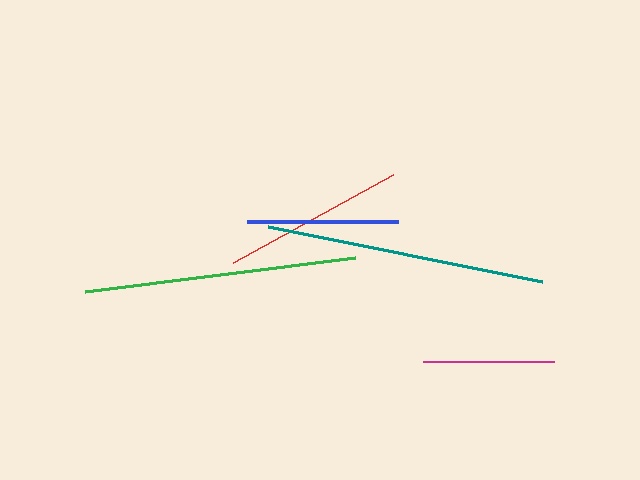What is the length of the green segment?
The green segment is approximately 272 pixels long.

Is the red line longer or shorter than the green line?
The green line is longer than the red line.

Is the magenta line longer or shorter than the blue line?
The blue line is longer than the magenta line.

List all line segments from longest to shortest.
From longest to shortest: teal, green, red, blue, magenta.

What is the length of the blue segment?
The blue segment is approximately 151 pixels long.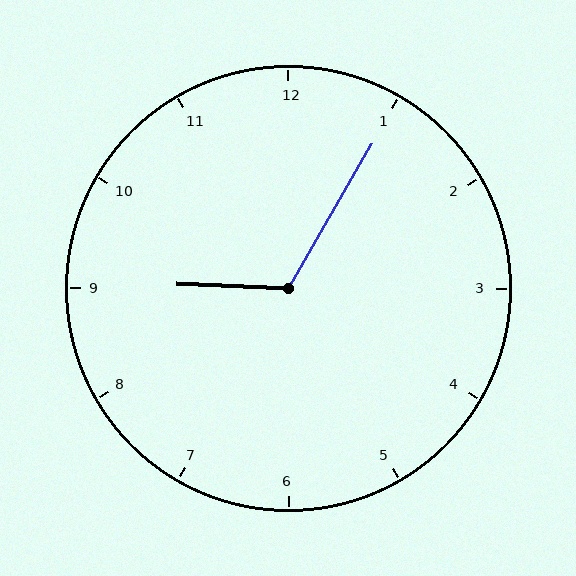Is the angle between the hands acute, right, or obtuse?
It is obtuse.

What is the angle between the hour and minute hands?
Approximately 118 degrees.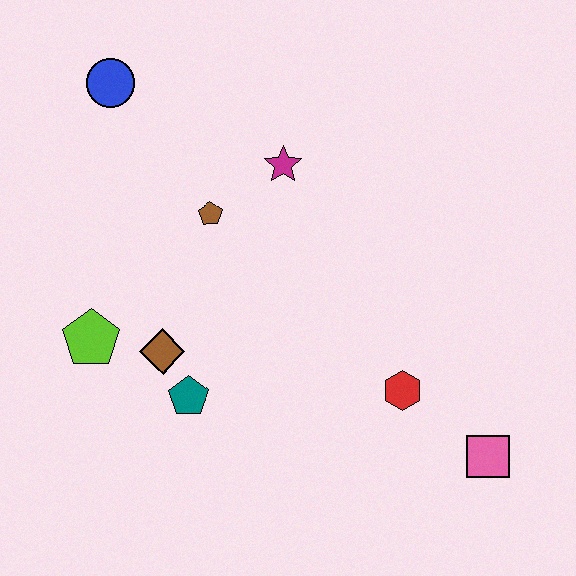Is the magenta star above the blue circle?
No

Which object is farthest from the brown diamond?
The pink square is farthest from the brown diamond.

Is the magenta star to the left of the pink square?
Yes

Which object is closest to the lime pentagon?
The brown diamond is closest to the lime pentagon.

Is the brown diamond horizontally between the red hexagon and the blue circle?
Yes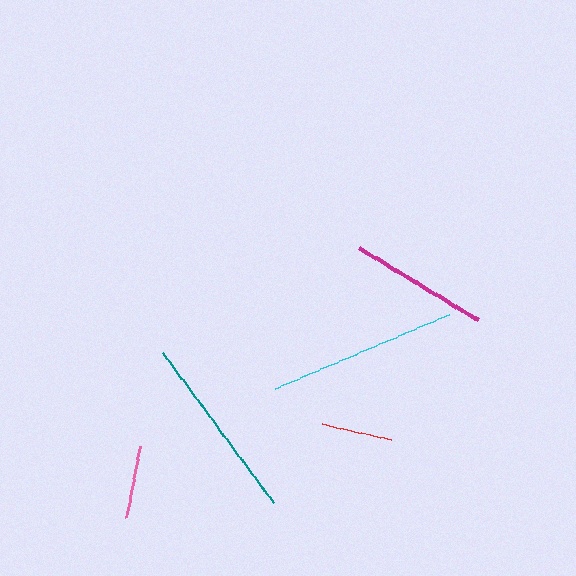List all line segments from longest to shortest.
From longest to shortest: cyan, teal, magenta, pink, red.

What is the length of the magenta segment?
The magenta segment is approximately 140 pixels long.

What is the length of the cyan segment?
The cyan segment is approximately 189 pixels long.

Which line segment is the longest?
The cyan line is the longest at approximately 189 pixels.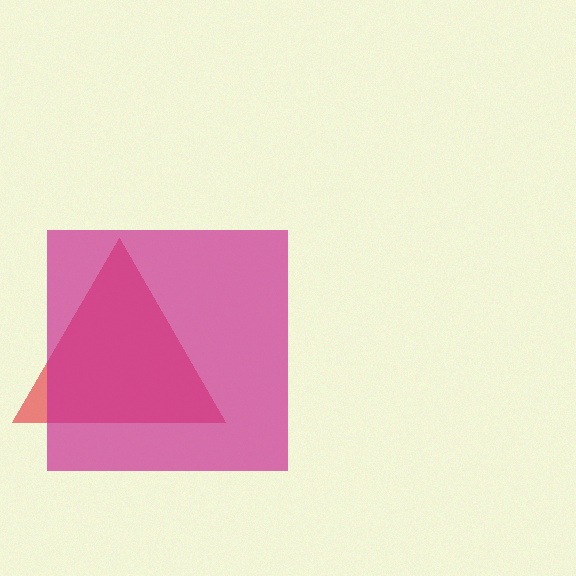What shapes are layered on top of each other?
The layered shapes are: a red triangle, a magenta square.